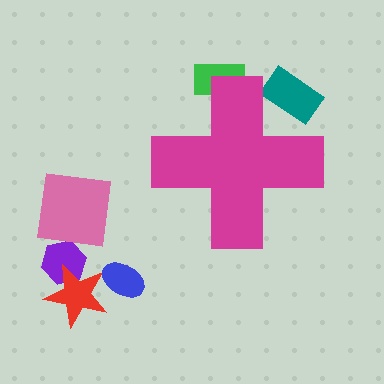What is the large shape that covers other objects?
A magenta cross.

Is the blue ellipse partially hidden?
No, the blue ellipse is fully visible.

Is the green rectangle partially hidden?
Yes, the green rectangle is partially hidden behind the magenta cross.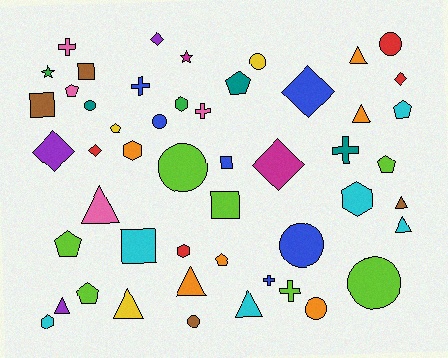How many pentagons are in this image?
There are 8 pentagons.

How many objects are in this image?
There are 50 objects.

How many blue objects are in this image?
There are 6 blue objects.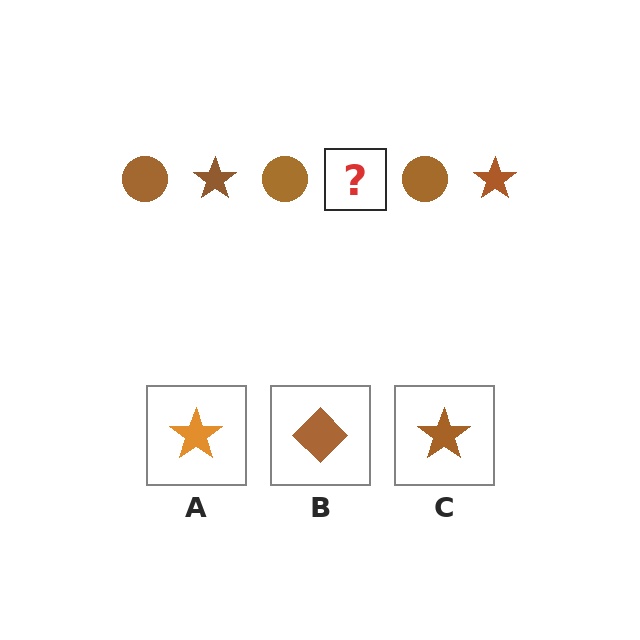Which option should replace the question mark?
Option C.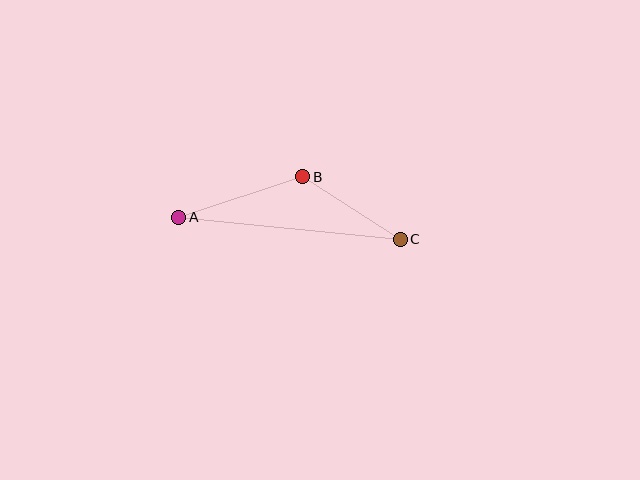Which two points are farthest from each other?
Points A and C are farthest from each other.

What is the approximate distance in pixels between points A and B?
The distance between A and B is approximately 130 pixels.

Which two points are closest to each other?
Points B and C are closest to each other.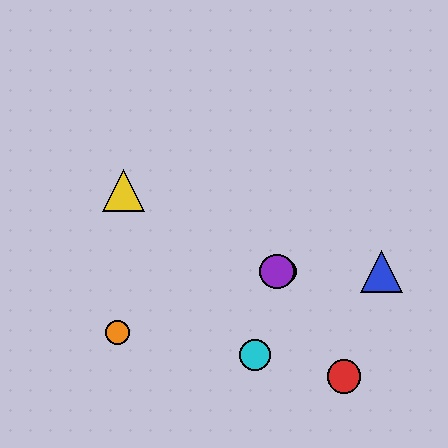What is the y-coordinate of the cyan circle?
The cyan circle is at y≈355.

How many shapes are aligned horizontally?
3 shapes (the blue triangle, the green circle, the purple circle) are aligned horizontally.